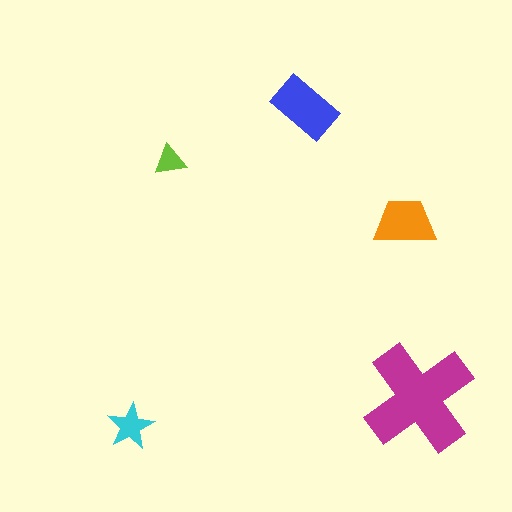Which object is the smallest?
The lime triangle.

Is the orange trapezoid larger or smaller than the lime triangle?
Larger.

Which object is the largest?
The magenta cross.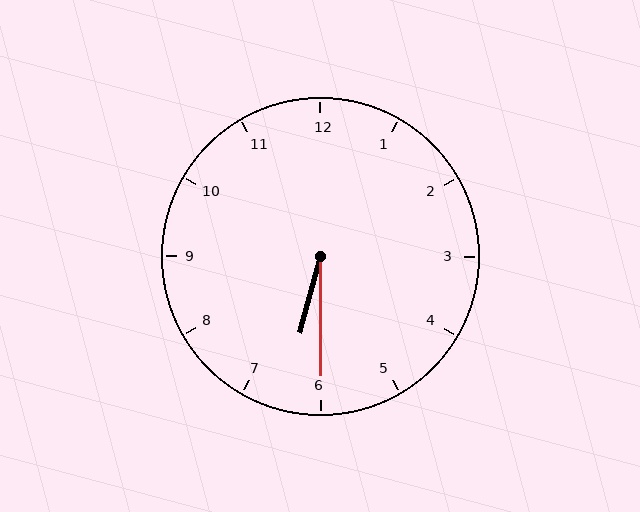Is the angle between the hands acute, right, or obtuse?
It is acute.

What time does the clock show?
6:30.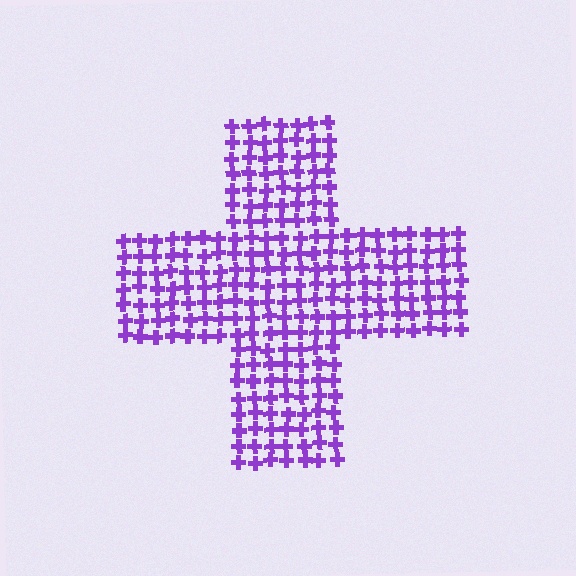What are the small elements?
The small elements are crosses.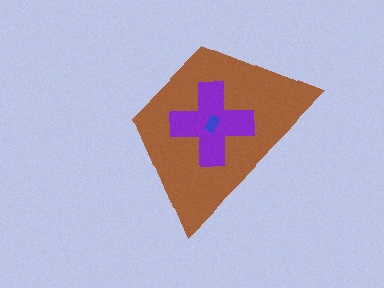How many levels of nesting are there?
3.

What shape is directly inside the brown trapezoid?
The purple cross.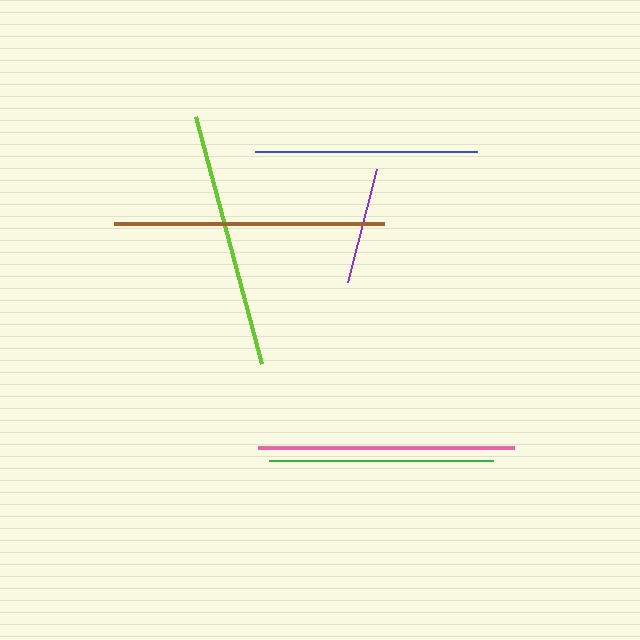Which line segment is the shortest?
The purple line is the shortest at approximately 117 pixels.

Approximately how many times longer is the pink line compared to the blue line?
The pink line is approximately 1.2 times the length of the blue line.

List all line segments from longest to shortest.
From longest to shortest: brown, pink, lime, green, blue, purple.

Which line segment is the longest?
The brown line is the longest at approximately 269 pixels.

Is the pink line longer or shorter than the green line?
The pink line is longer than the green line.